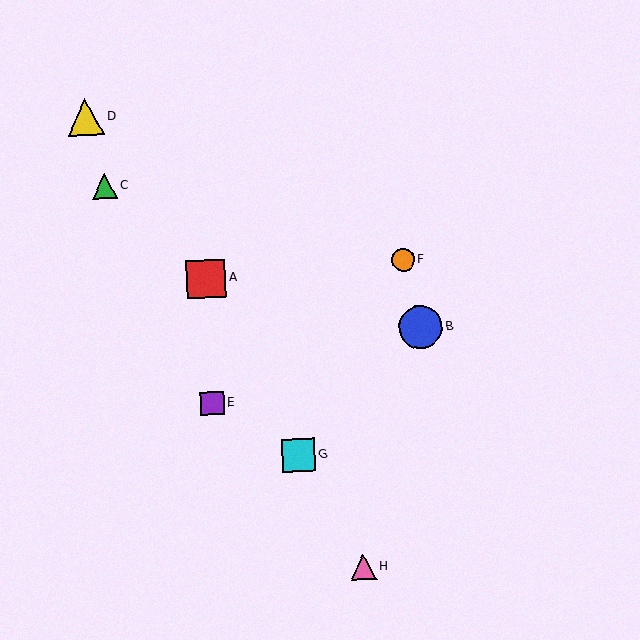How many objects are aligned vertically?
2 objects (A, E) are aligned vertically.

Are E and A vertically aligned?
Yes, both are at x≈212.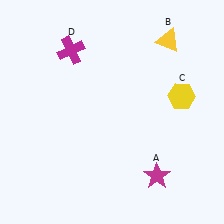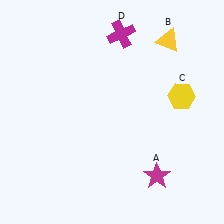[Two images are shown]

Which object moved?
The magenta cross (D) moved right.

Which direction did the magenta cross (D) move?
The magenta cross (D) moved right.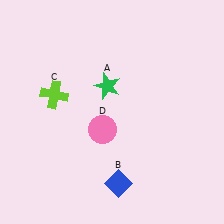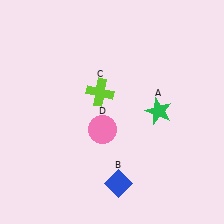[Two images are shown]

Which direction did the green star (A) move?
The green star (A) moved right.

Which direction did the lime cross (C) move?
The lime cross (C) moved right.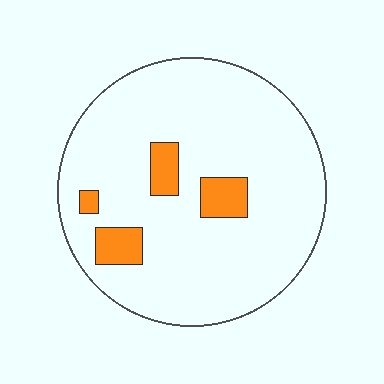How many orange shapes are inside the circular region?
4.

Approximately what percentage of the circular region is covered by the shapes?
Approximately 10%.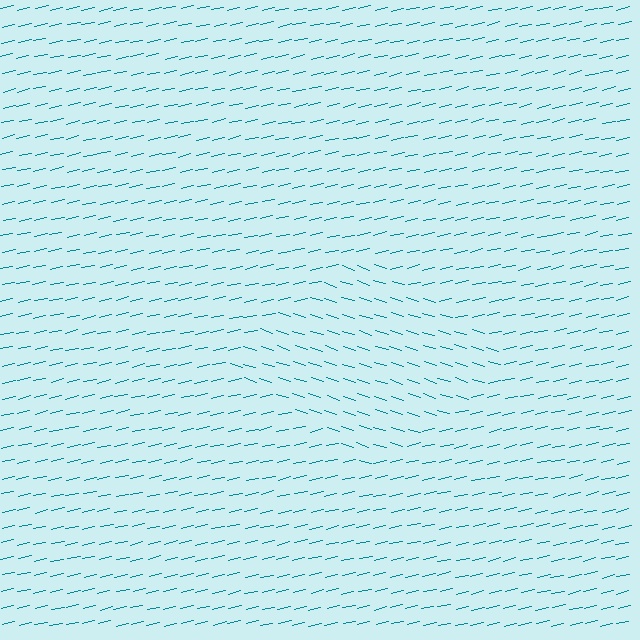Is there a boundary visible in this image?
Yes, there is a texture boundary formed by a change in line orientation.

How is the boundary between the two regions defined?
The boundary is defined purely by a change in line orientation (approximately 30 degrees difference). All lines are the same color and thickness.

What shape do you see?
I see a diamond.